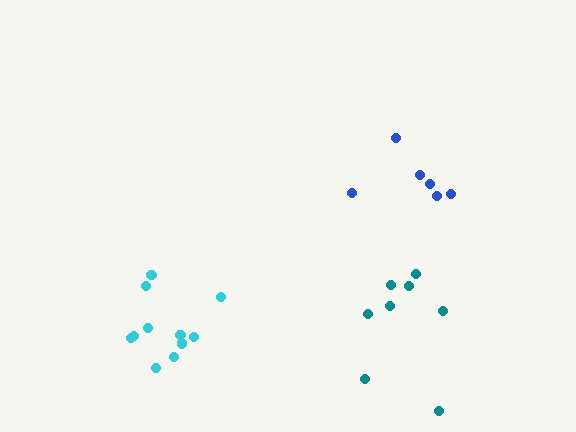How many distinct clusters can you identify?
There are 3 distinct clusters.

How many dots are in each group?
Group 1: 11 dots, Group 2: 6 dots, Group 3: 8 dots (25 total).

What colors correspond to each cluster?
The clusters are colored: cyan, blue, teal.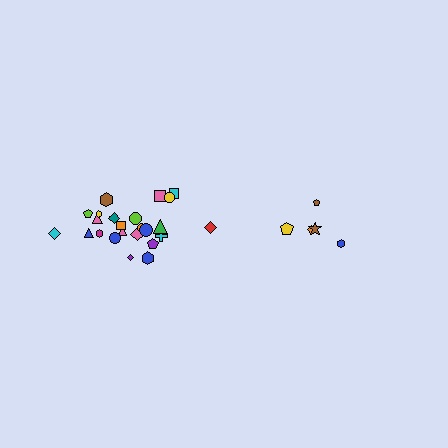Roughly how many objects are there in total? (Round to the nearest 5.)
Roughly 30 objects in total.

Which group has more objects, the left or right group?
The left group.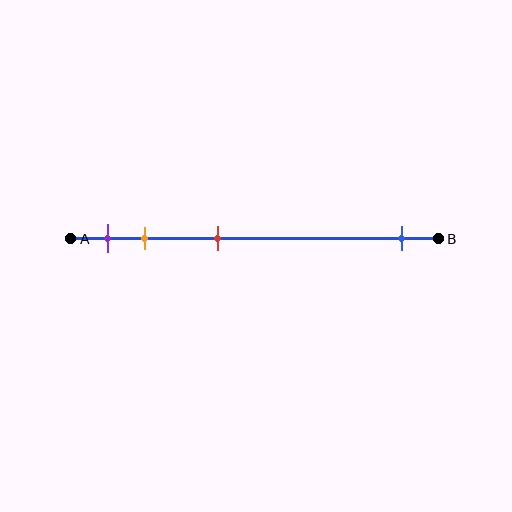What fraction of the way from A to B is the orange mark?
The orange mark is approximately 20% (0.2) of the way from A to B.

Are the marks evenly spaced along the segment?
No, the marks are not evenly spaced.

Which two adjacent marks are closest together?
The purple and orange marks are the closest adjacent pair.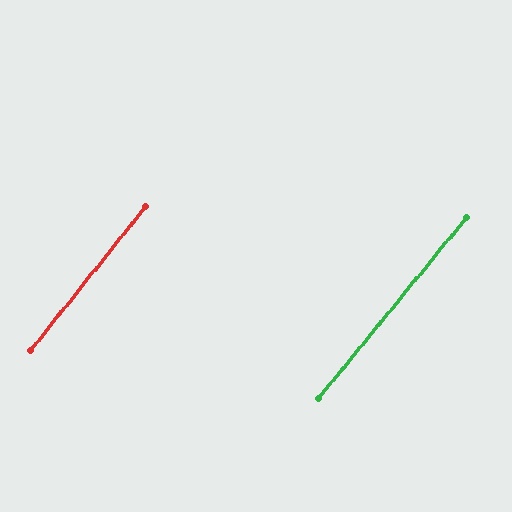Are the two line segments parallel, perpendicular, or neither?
Parallel — their directions differ by only 0.6°.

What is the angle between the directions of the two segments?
Approximately 1 degree.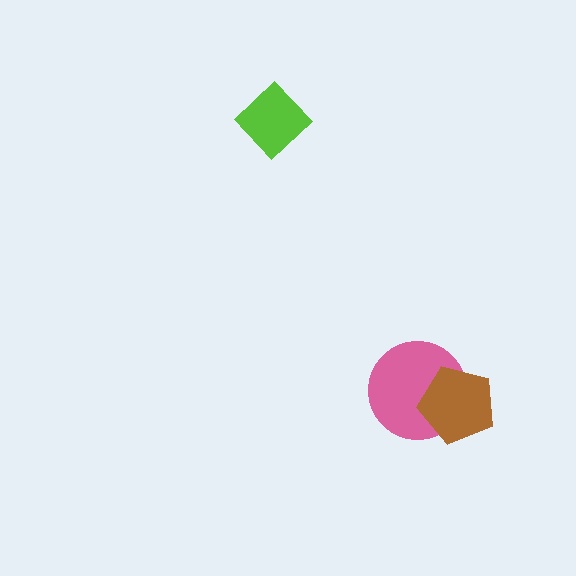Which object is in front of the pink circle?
The brown pentagon is in front of the pink circle.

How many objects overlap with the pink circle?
1 object overlaps with the pink circle.